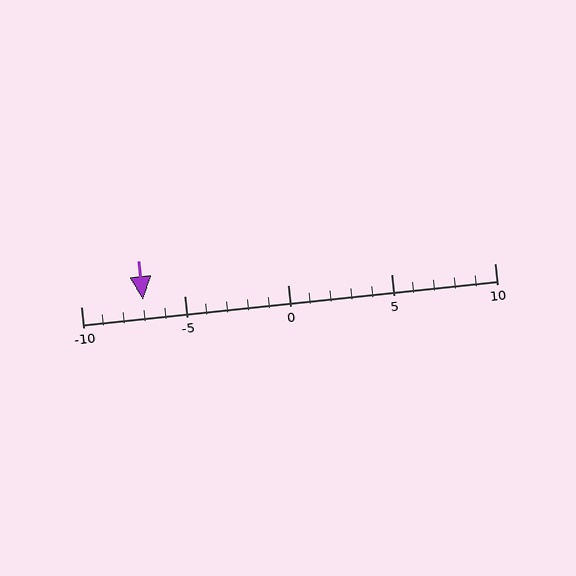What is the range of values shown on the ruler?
The ruler shows values from -10 to 10.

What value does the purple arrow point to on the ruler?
The purple arrow points to approximately -7.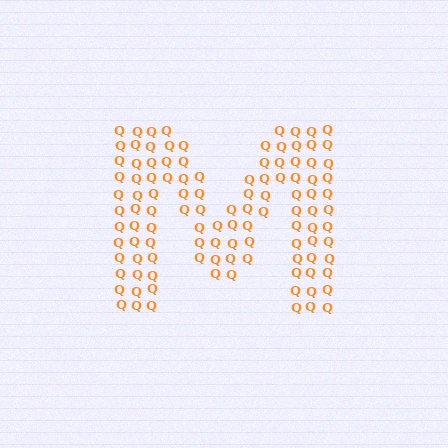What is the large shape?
The large shape is the letter M.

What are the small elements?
The small elements are letter Q's.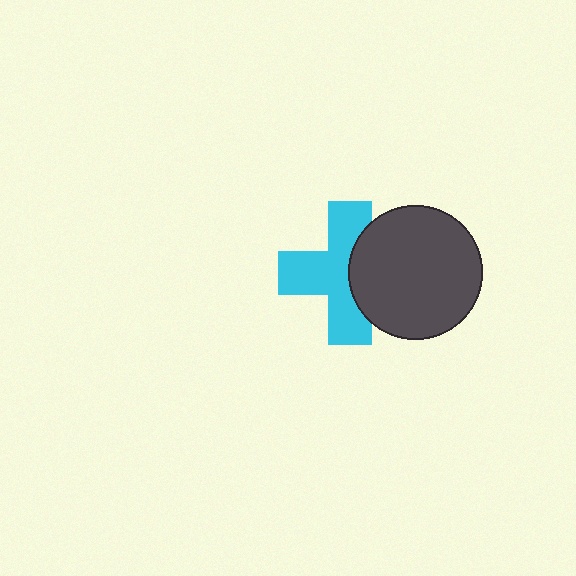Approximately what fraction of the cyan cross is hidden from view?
Roughly 36% of the cyan cross is hidden behind the dark gray circle.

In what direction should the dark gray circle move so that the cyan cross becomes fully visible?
The dark gray circle should move right. That is the shortest direction to clear the overlap and leave the cyan cross fully visible.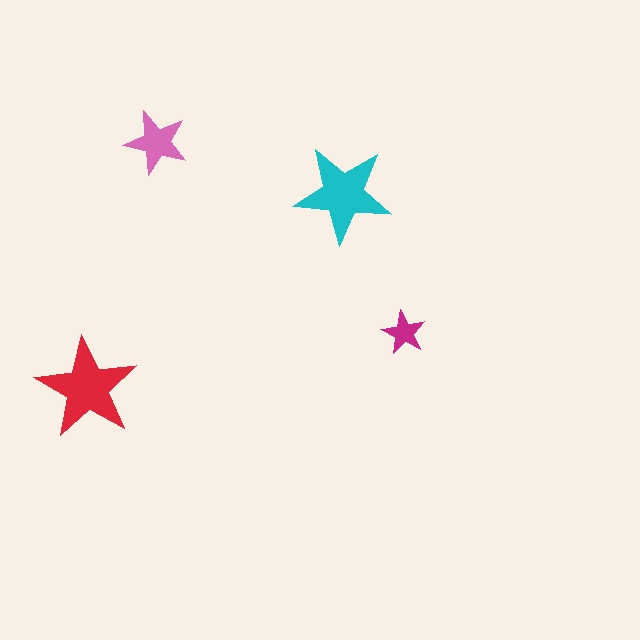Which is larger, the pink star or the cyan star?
The cyan one.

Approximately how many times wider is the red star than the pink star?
About 1.5 times wider.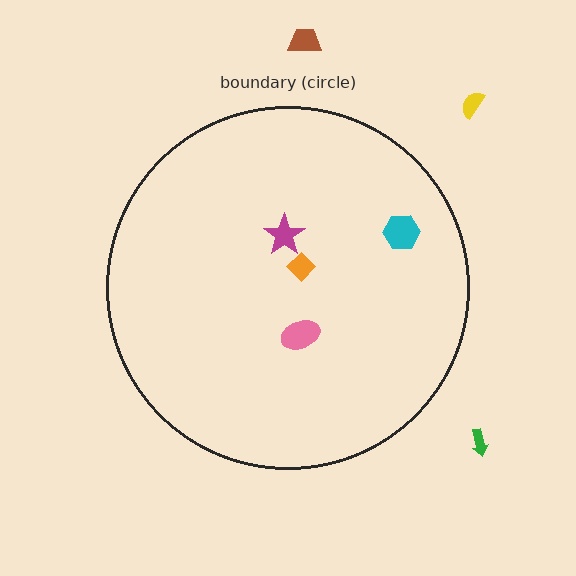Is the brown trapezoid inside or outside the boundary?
Outside.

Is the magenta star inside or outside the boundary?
Inside.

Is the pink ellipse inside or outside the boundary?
Inside.